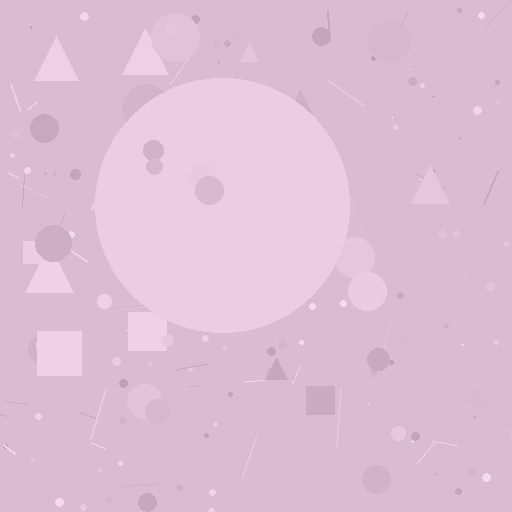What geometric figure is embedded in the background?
A circle is embedded in the background.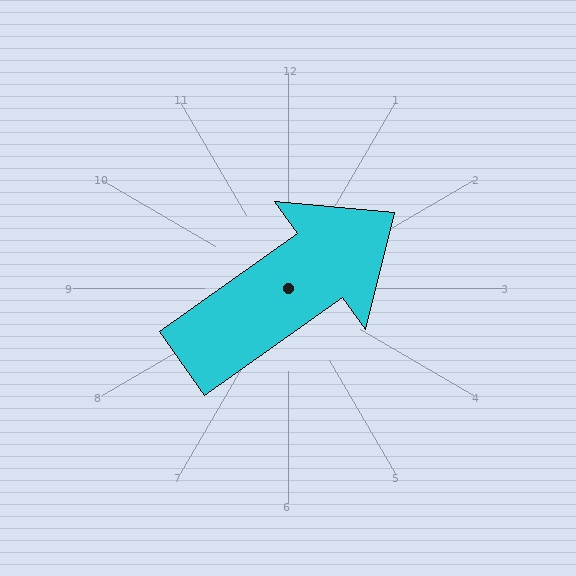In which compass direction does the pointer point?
Northeast.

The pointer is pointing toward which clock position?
Roughly 2 o'clock.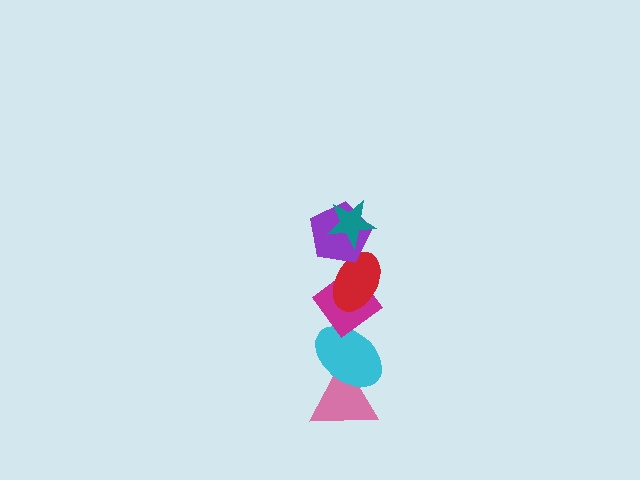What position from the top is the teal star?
The teal star is 1st from the top.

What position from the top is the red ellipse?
The red ellipse is 3rd from the top.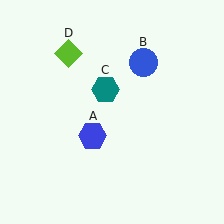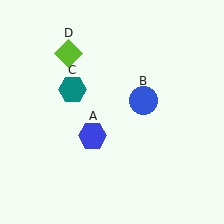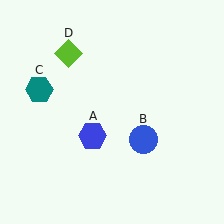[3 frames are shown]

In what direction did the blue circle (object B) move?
The blue circle (object B) moved down.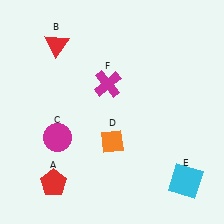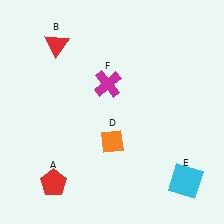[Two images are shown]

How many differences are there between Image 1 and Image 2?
There is 1 difference between the two images.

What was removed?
The magenta circle (C) was removed in Image 2.